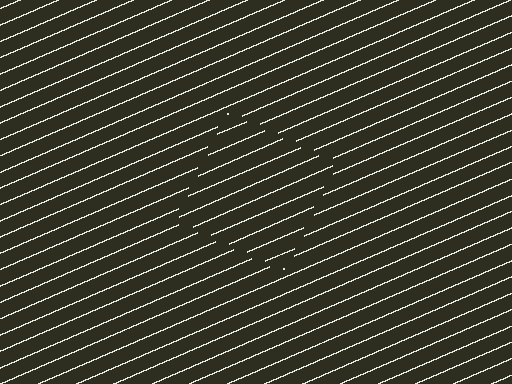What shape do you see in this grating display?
An illusory square. The interior of the shape contains the same grating, shifted by half a period — the contour is defined by the phase discontinuity where line-ends from the inner and outer gratings abut.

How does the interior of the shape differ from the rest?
The interior of the shape contains the same grating, shifted by half a period — the contour is defined by the phase discontinuity where line-ends from the inner and outer gratings abut.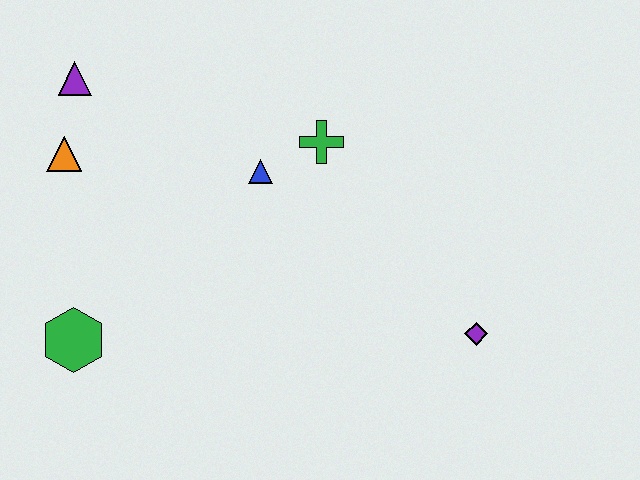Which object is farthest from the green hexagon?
The purple diamond is farthest from the green hexagon.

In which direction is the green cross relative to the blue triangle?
The green cross is to the right of the blue triangle.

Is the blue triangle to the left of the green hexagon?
No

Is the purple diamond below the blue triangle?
Yes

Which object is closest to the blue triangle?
The green cross is closest to the blue triangle.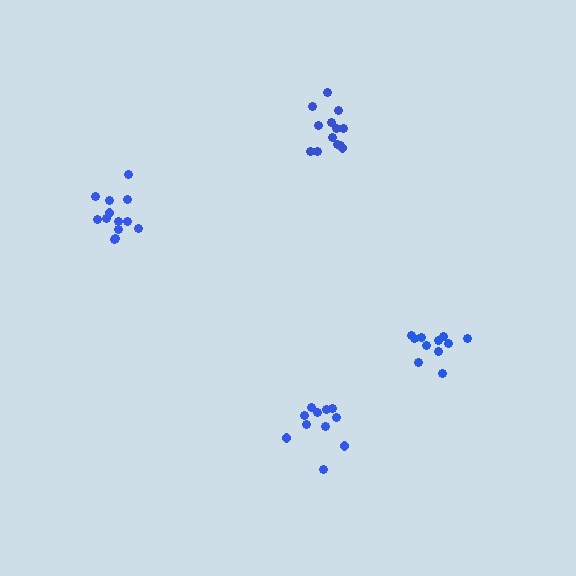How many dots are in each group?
Group 1: 13 dots, Group 2: 13 dots, Group 3: 11 dots, Group 4: 11 dots (48 total).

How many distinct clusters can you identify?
There are 4 distinct clusters.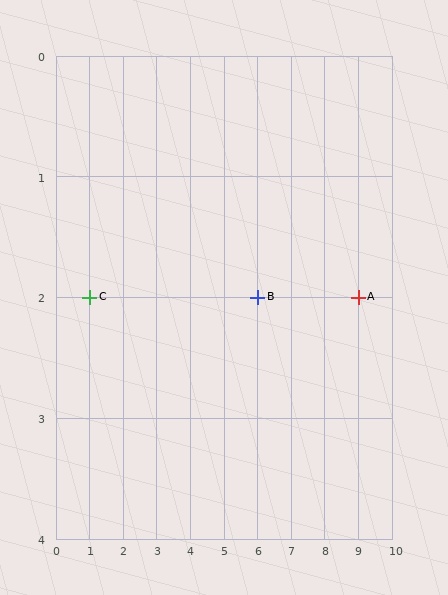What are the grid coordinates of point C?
Point C is at grid coordinates (1, 2).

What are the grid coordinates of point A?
Point A is at grid coordinates (9, 2).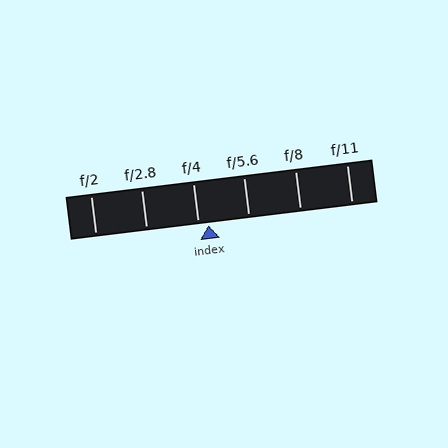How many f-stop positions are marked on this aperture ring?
There are 6 f-stop positions marked.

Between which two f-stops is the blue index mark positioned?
The index mark is between f/4 and f/5.6.